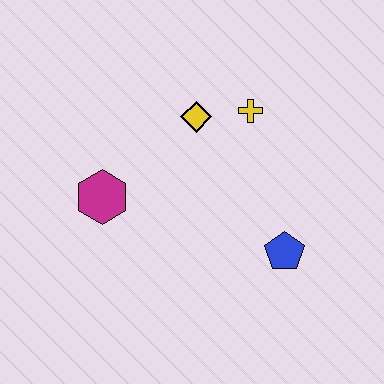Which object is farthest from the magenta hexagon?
The blue pentagon is farthest from the magenta hexagon.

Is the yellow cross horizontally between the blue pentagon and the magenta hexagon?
Yes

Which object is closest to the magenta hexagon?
The yellow diamond is closest to the magenta hexagon.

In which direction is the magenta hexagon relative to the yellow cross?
The magenta hexagon is to the left of the yellow cross.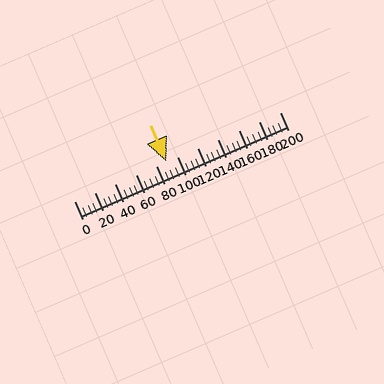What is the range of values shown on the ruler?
The ruler shows values from 0 to 200.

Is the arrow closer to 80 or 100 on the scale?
The arrow is closer to 100.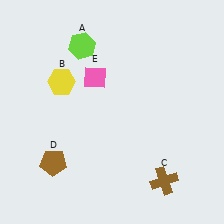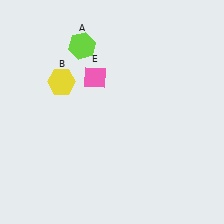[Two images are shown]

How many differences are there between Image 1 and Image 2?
There are 2 differences between the two images.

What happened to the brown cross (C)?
The brown cross (C) was removed in Image 2. It was in the bottom-right area of Image 1.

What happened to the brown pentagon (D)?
The brown pentagon (D) was removed in Image 2. It was in the bottom-left area of Image 1.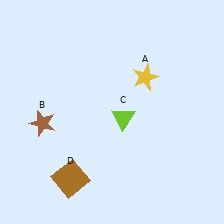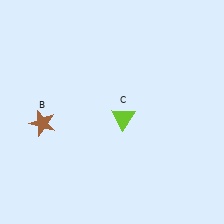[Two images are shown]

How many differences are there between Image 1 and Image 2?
There are 2 differences between the two images.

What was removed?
The brown square (D), the yellow star (A) were removed in Image 2.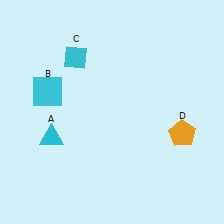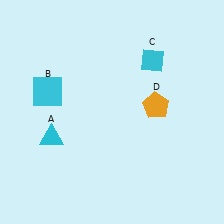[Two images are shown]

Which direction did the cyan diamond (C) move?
The cyan diamond (C) moved right.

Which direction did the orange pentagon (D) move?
The orange pentagon (D) moved up.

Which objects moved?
The objects that moved are: the cyan diamond (C), the orange pentagon (D).